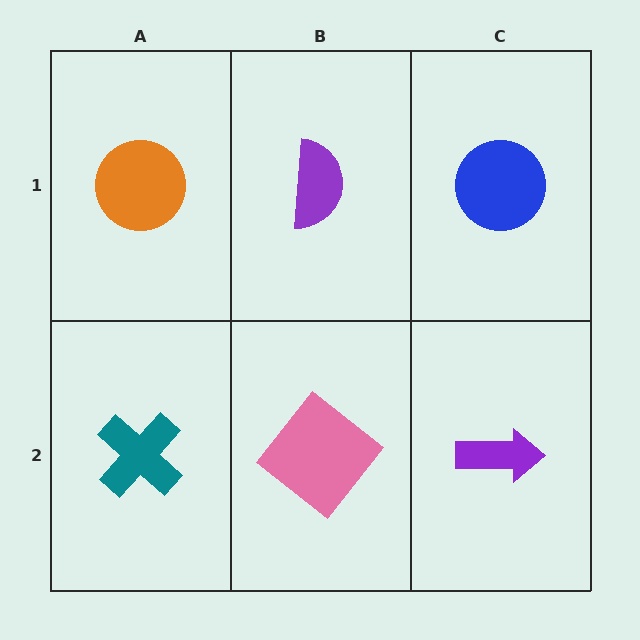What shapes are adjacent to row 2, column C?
A blue circle (row 1, column C), a pink diamond (row 2, column B).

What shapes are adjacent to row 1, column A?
A teal cross (row 2, column A), a purple semicircle (row 1, column B).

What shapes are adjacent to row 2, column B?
A purple semicircle (row 1, column B), a teal cross (row 2, column A), a purple arrow (row 2, column C).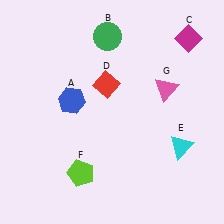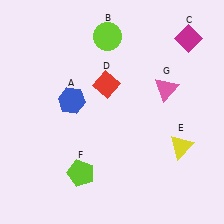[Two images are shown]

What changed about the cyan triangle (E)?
In Image 1, E is cyan. In Image 2, it changed to yellow.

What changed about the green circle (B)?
In Image 1, B is green. In Image 2, it changed to lime.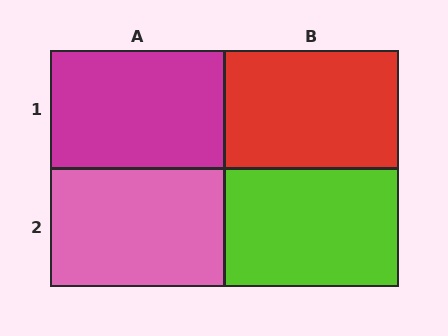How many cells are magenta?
1 cell is magenta.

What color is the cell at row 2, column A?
Pink.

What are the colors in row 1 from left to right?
Magenta, red.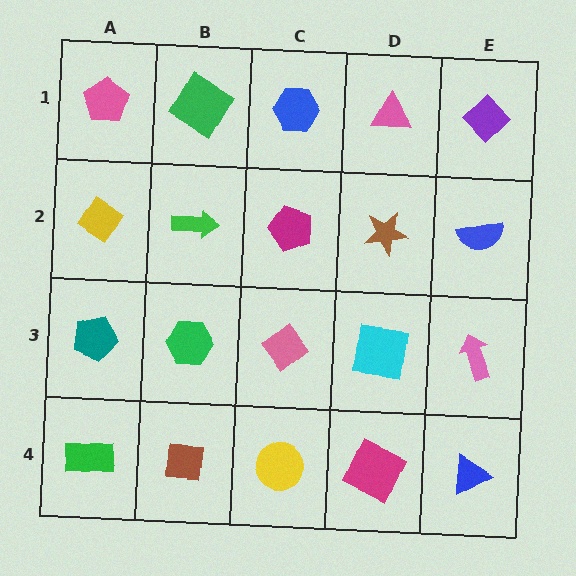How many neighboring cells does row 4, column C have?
3.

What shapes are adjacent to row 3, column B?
A green arrow (row 2, column B), a brown square (row 4, column B), a teal pentagon (row 3, column A), a pink diamond (row 3, column C).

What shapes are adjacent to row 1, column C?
A magenta pentagon (row 2, column C), a green diamond (row 1, column B), a pink triangle (row 1, column D).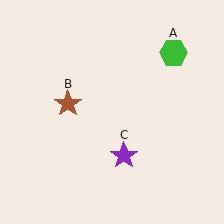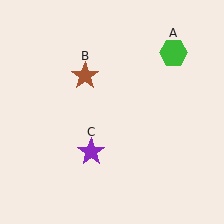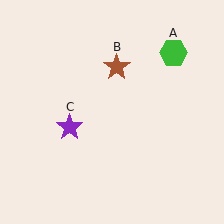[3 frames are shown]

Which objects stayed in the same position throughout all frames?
Green hexagon (object A) remained stationary.